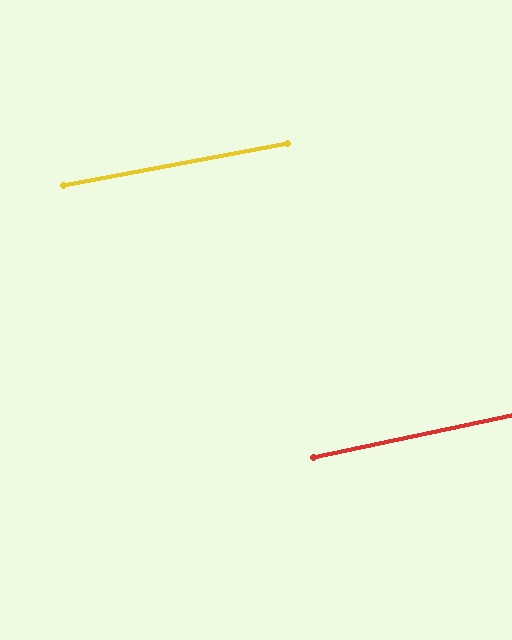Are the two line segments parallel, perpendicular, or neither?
Parallel — their directions differ by only 1.3°.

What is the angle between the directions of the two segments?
Approximately 1 degree.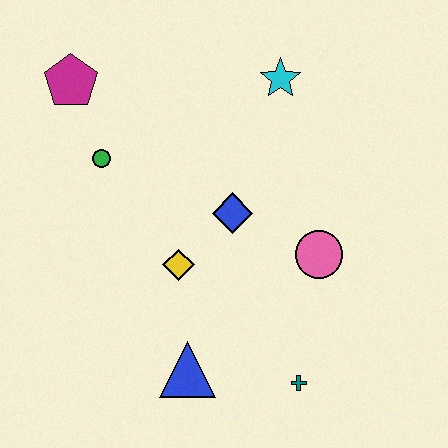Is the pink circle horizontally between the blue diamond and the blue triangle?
No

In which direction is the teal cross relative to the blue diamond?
The teal cross is below the blue diamond.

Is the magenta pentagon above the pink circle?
Yes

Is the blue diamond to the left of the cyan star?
Yes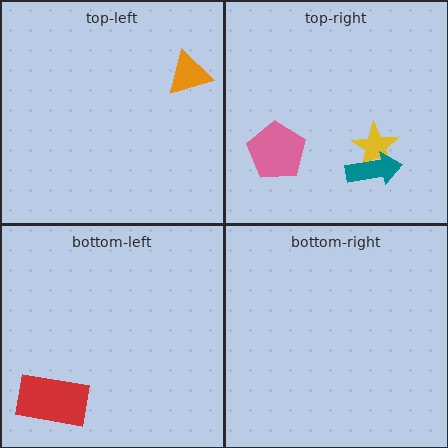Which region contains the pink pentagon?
The top-right region.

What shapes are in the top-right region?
The yellow star, the teal arrow, the pink pentagon.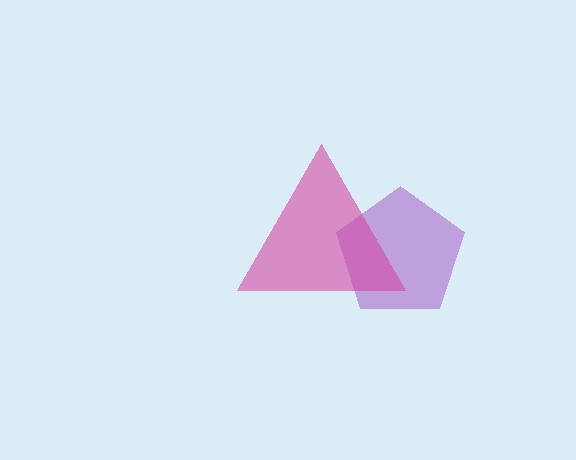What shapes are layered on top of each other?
The layered shapes are: a purple pentagon, a magenta triangle.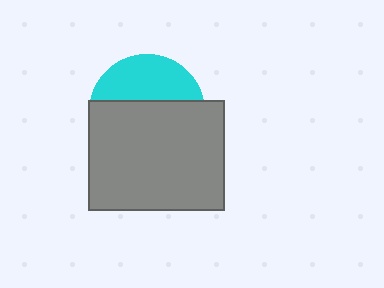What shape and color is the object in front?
The object in front is a gray rectangle.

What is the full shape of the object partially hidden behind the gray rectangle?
The partially hidden object is a cyan circle.